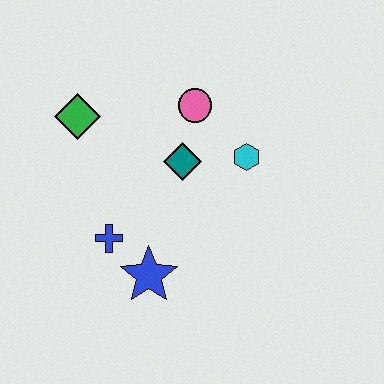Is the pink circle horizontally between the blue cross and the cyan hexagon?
Yes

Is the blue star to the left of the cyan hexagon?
Yes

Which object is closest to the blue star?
The blue cross is closest to the blue star.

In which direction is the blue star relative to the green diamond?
The blue star is below the green diamond.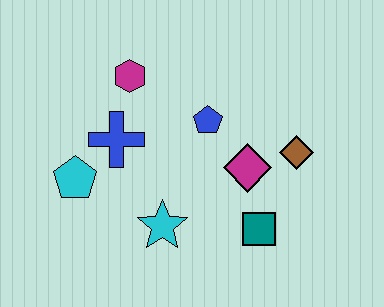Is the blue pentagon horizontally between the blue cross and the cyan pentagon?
No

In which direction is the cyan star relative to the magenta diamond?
The cyan star is to the left of the magenta diamond.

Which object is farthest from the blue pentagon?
The cyan pentagon is farthest from the blue pentagon.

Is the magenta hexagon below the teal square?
No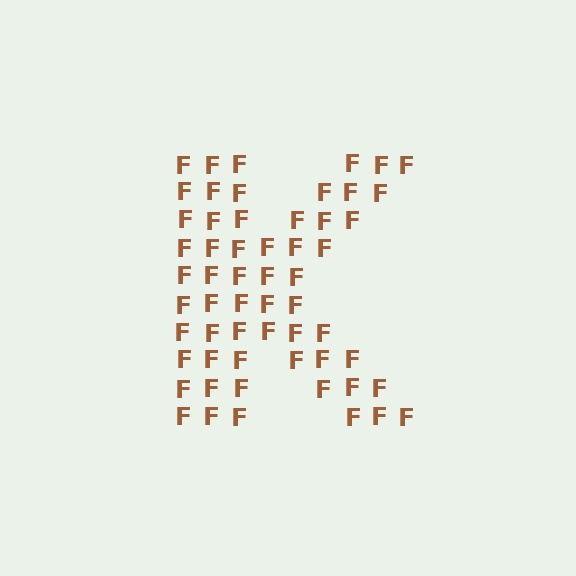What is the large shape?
The large shape is the letter K.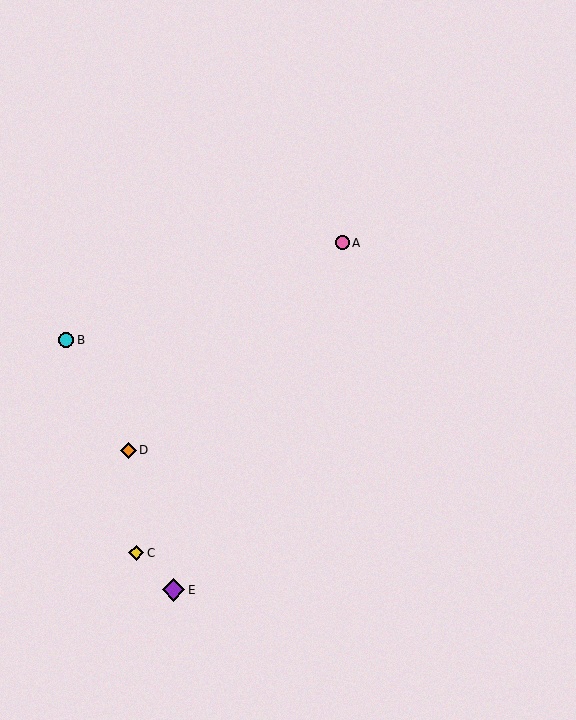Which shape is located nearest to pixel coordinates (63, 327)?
The cyan circle (labeled B) at (66, 340) is nearest to that location.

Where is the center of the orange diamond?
The center of the orange diamond is at (129, 450).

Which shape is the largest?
The purple diamond (labeled E) is the largest.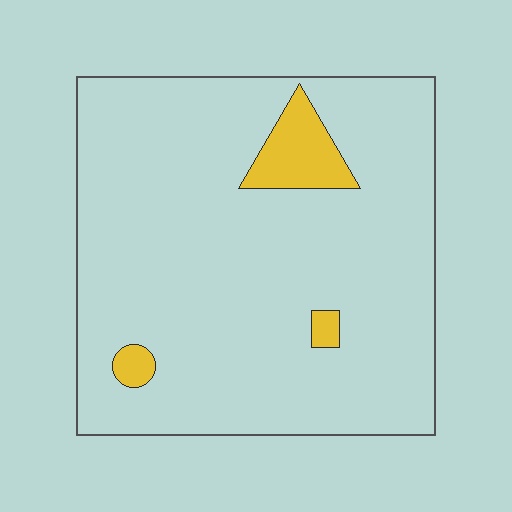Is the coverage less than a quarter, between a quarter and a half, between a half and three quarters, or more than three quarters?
Less than a quarter.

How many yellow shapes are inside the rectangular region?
3.